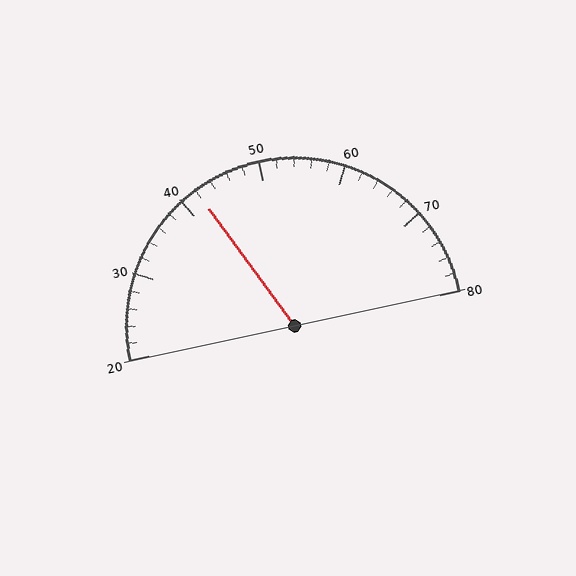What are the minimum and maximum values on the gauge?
The gauge ranges from 20 to 80.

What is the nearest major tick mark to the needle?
The nearest major tick mark is 40.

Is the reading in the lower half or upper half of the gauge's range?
The reading is in the lower half of the range (20 to 80).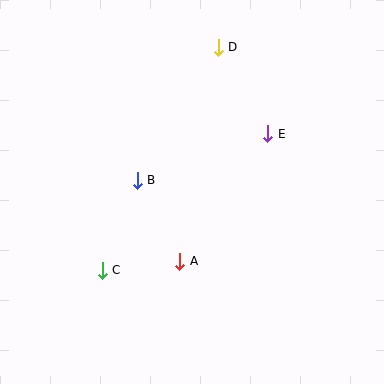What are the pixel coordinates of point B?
Point B is at (137, 180).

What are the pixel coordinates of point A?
Point A is at (180, 261).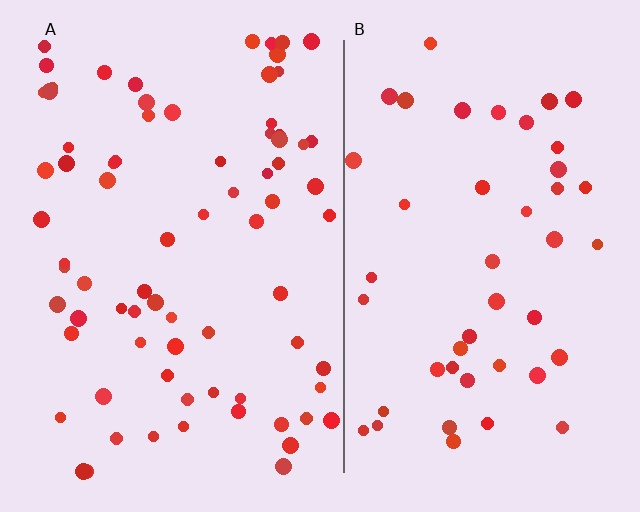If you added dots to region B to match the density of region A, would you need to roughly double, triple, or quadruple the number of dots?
Approximately double.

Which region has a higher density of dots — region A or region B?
A (the left).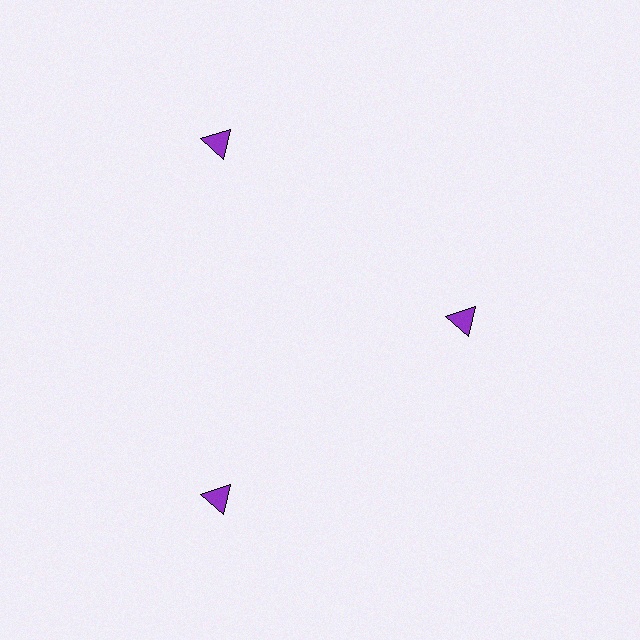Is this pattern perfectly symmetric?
No. The 3 purple triangles are arranged in a ring, but one element near the 3 o'clock position is pulled inward toward the center, breaking the 3-fold rotational symmetry.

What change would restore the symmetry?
The symmetry would be restored by moving it outward, back onto the ring so that all 3 triangles sit at equal angles and equal distance from the center.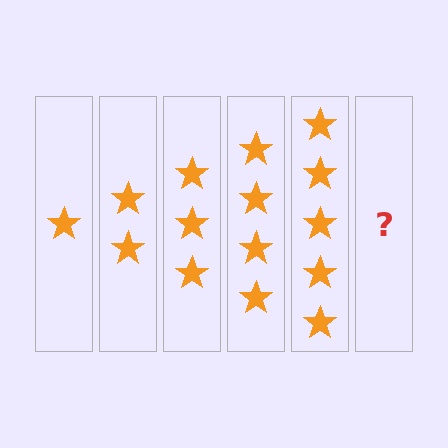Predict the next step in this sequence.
The next step is 6 stars.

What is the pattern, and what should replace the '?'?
The pattern is that each step adds one more star. The '?' should be 6 stars.